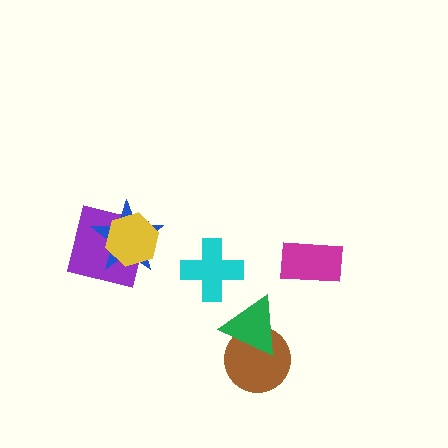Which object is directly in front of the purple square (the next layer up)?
The blue star is directly in front of the purple square.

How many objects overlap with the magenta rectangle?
0 objects overlap with the magenta rectangle.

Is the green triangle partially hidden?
No, no other shape covers it.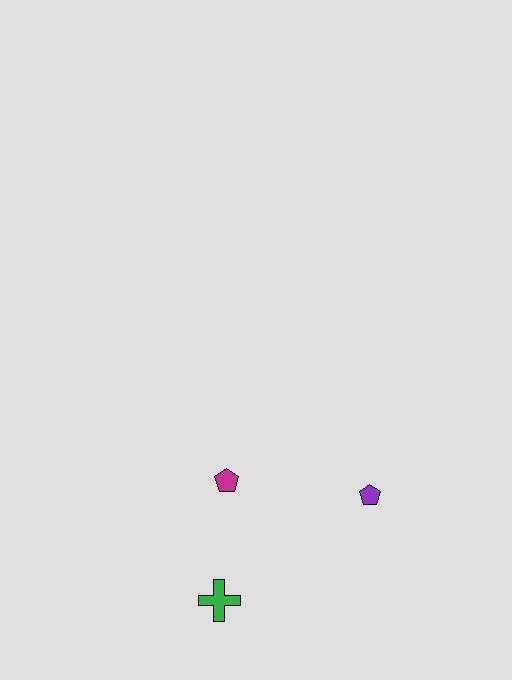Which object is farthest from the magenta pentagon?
The purple pentagon is farthest from the magenta pentagon.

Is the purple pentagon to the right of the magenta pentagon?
Yes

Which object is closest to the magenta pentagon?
The green cross is closest to the magenta pentagon.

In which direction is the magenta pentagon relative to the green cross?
The magenta pentagon is above the green cross.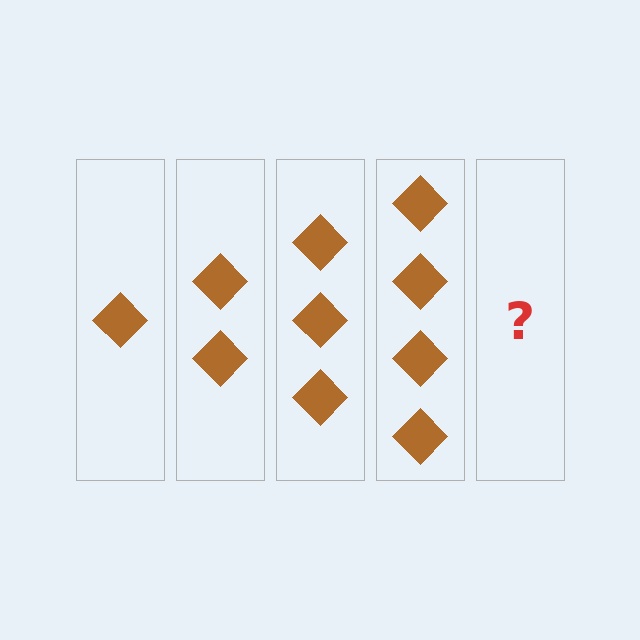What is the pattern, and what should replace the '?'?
The pattern is that each step adds one more diamond. The '?' should be 5 diamonds.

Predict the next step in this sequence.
The next step is 5 diamonds.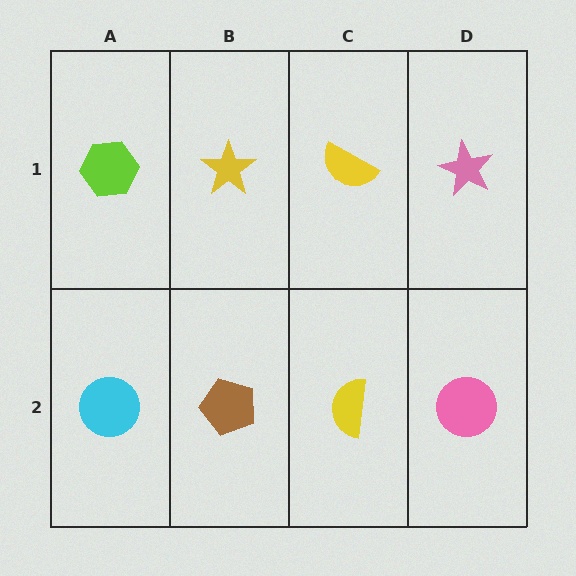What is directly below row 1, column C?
A yellow semicircle.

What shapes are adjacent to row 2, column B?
A yellow star (row 1, column B), a cyan circle (row 2, column A), a yellow semicircle (row 2, column C).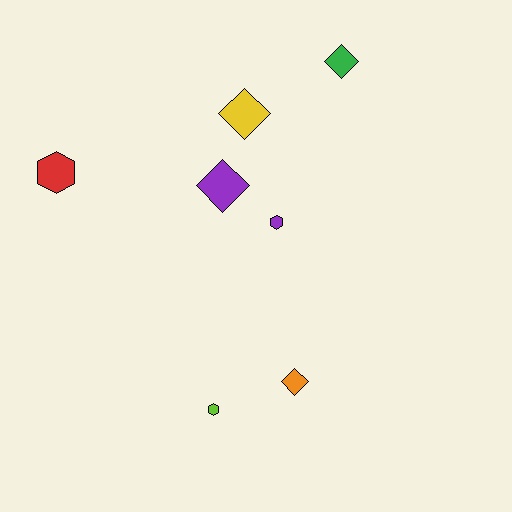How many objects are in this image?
There are 7 objects.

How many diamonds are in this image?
There are 4 diamonds.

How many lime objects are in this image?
There is 1 lime object.